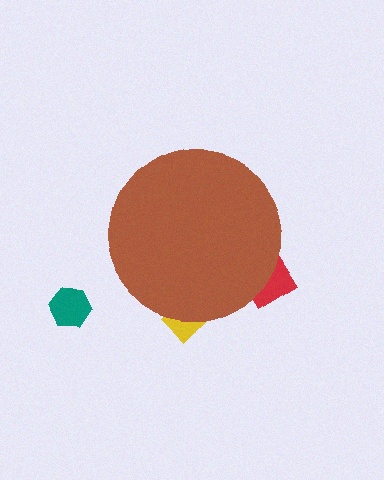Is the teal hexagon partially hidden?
No, the teal hexagon is fully visible.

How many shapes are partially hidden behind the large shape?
2 shapes are partially hidden.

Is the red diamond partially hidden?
Yes, the red diamond is partially hidden behind the brown circle.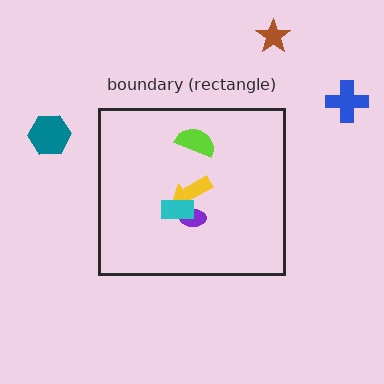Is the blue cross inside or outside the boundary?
Outside.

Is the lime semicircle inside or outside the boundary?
Inside.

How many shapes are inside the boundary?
4 inside, 3 outside.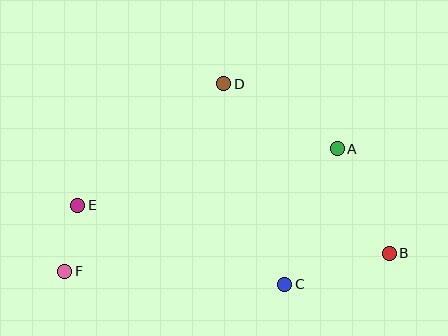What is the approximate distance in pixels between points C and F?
The distance between C and F is approximately 221 pixels.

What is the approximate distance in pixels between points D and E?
The distance between D and E is approximately 190 pixels.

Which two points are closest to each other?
Points E and F are closest to each other.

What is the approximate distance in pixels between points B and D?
The distance between B and D is approximately 237 pixels.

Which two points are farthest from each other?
Points B and F are farthest from each other.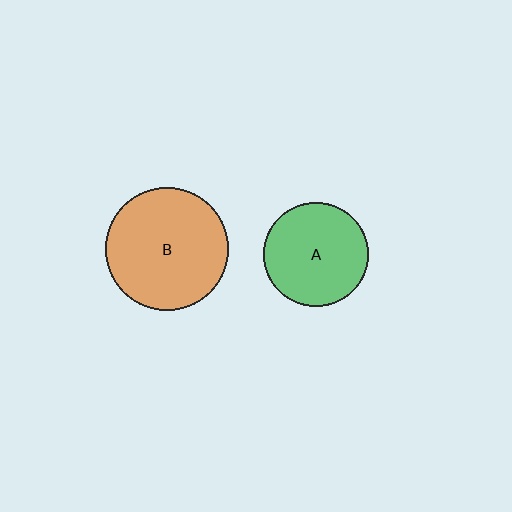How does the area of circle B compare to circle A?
Approximately 1.4 times.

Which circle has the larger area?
Circle B (orange).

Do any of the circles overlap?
No, none of the circles overlap.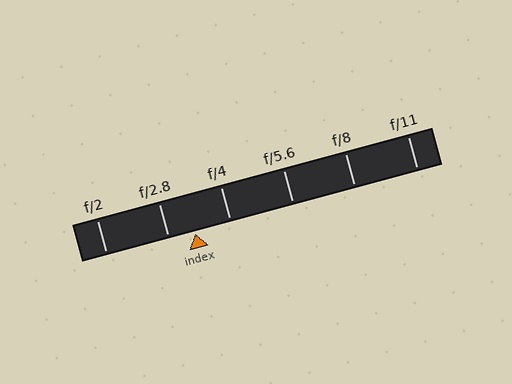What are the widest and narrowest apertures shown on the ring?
The widest aperture shown is f/2 and the narrowest is f/11.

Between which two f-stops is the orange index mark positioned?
The index mark is between f/2.8 and f/4.